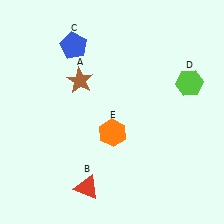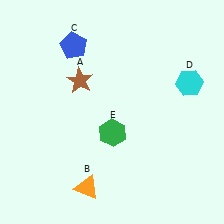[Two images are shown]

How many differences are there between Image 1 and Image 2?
There are 3 differences between the two images.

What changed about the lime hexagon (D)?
In Image 1, D is lime. In Image 2, it changed to cyan.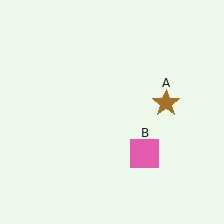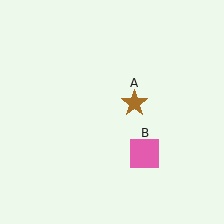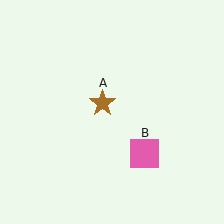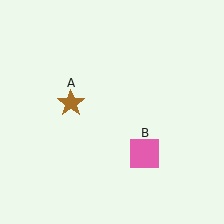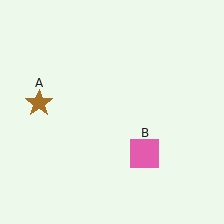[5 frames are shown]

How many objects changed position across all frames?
1 object changed position: brown star (object A).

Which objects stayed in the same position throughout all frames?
Pink square (object B) remained stationary.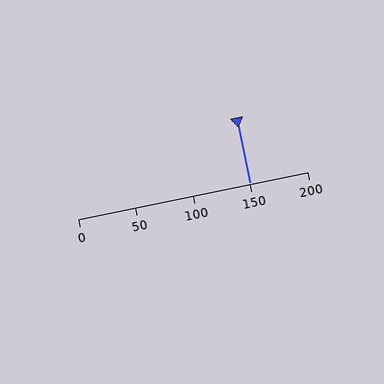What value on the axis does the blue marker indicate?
The marker indicates approximately 150.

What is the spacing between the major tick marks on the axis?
The major ticks are spaced 50 apart.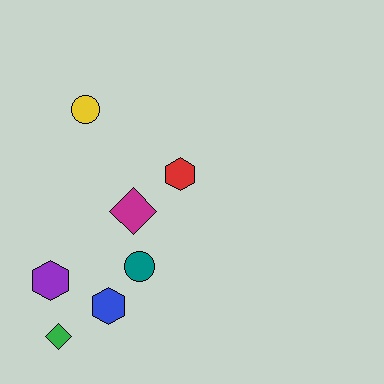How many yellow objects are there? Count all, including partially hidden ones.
There is 1 yellow object.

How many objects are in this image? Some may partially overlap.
There are 7 objects.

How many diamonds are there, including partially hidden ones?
There are 2 diamonds.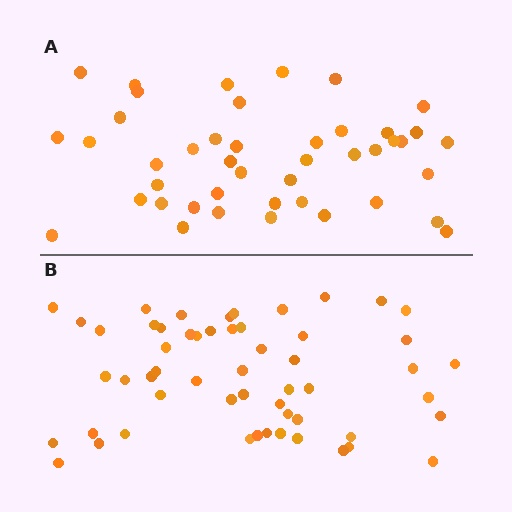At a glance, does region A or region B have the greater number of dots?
Region B (the bottom region) has more dots.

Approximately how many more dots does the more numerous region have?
Region B has roughly 12 or so more dots than region A.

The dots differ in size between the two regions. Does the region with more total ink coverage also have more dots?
No. Region A has more total ink coverage because its dots are larger, but region B actually contains more individual dots. Total area can be misleading — the number of items is what matters here.